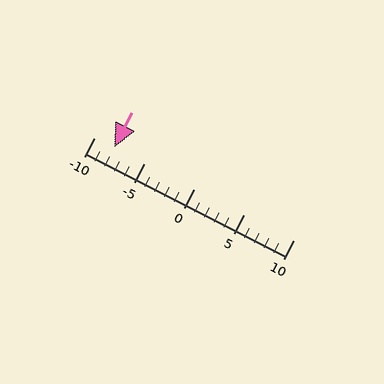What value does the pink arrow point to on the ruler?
The pink arrow points to approximately -8.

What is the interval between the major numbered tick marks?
The major tick marks are spaced 5 units apart.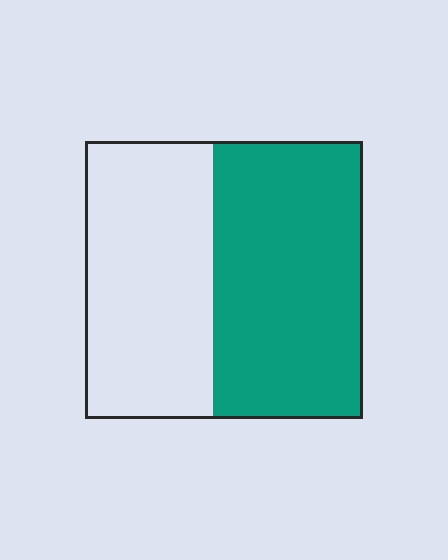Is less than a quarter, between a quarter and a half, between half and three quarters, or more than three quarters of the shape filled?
Between half and three quarters.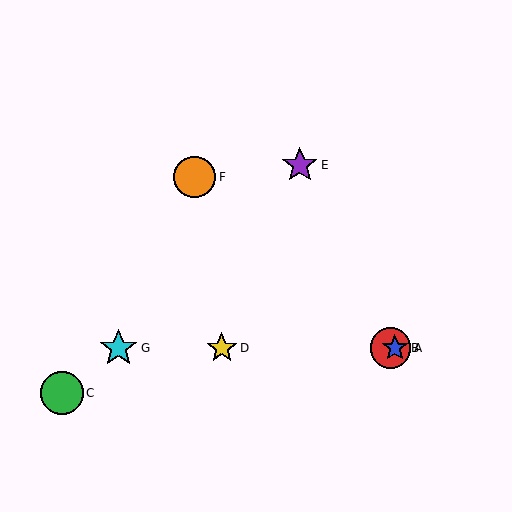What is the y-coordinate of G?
Object G is at y≈348.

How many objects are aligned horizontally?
4 objects (A, B, D, G) are aligned horizontally.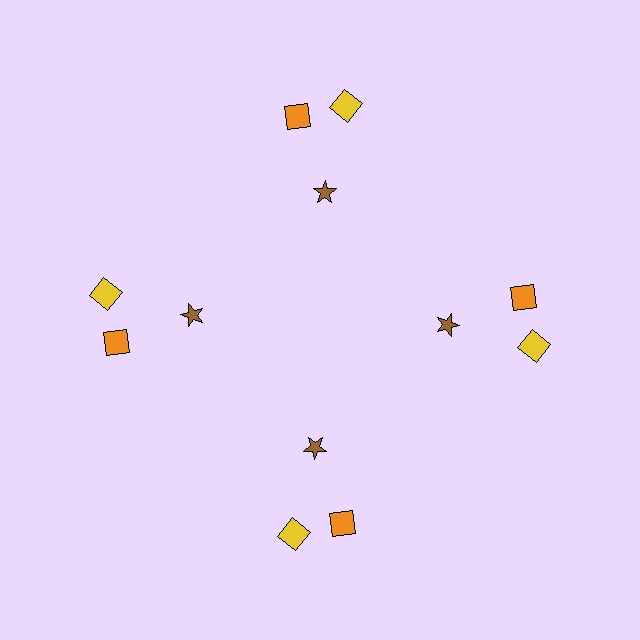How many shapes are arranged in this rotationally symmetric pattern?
There are 12 shapes, arranged in 4 groups of 3.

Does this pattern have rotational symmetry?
Yes, this pattern has 4-fold rotational symmetry. It looks the same after rotating 90 degrees around the center.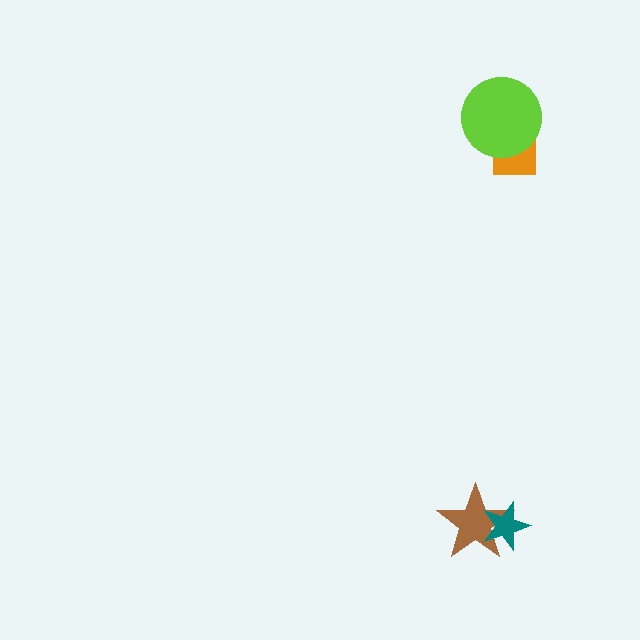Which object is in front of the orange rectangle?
The lime circle is in front of the orange rectangle.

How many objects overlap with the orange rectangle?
1 object overlaps with the orange rectangle.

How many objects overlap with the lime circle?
1 object overlaps with the lime circle.